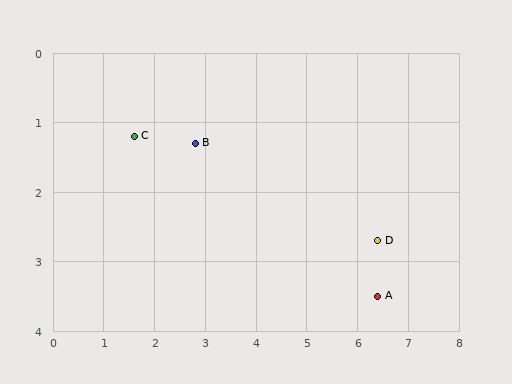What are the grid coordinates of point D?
Point D is at approximately (6.4, 2.7).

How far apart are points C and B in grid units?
Points C and B are about 1.2 grid units apart.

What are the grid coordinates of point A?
Point A is at approximately (6.4, 3.5).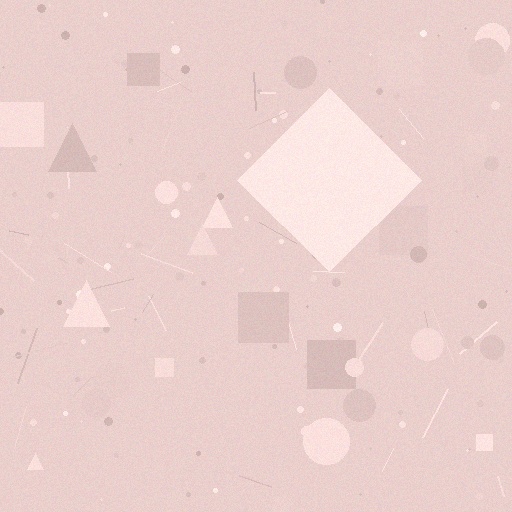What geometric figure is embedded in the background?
A diamond is embedded in the background.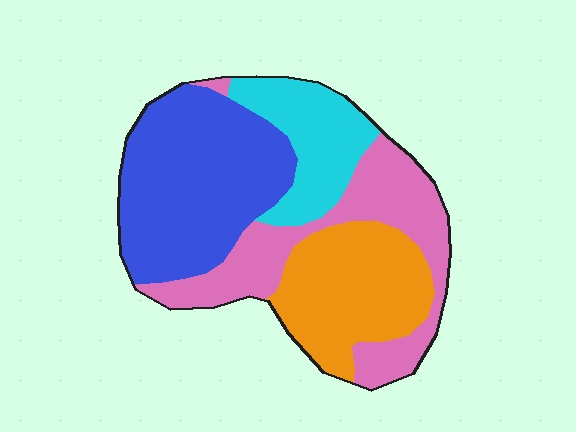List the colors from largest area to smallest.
From largest to smallest: blue, pink, orange, cyan.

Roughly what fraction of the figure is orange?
Orange covers 23% of the figure.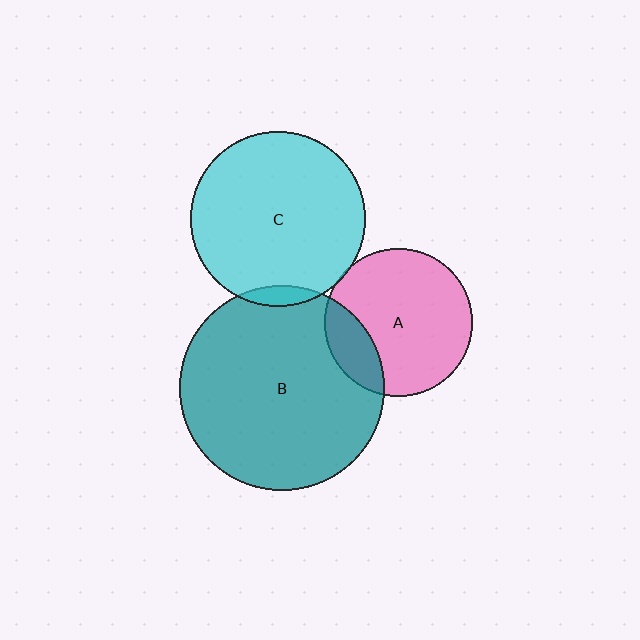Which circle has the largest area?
Circle B (teal).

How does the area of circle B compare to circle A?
Approximately 1.9 times.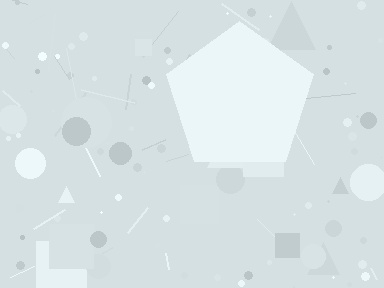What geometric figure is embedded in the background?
A pentagon is embedded in the background.